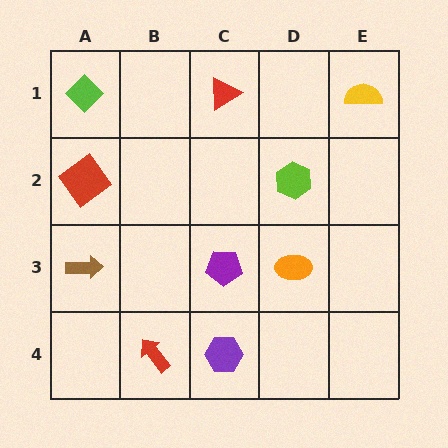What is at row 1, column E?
A yellow semicircle.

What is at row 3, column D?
An orange ellipse.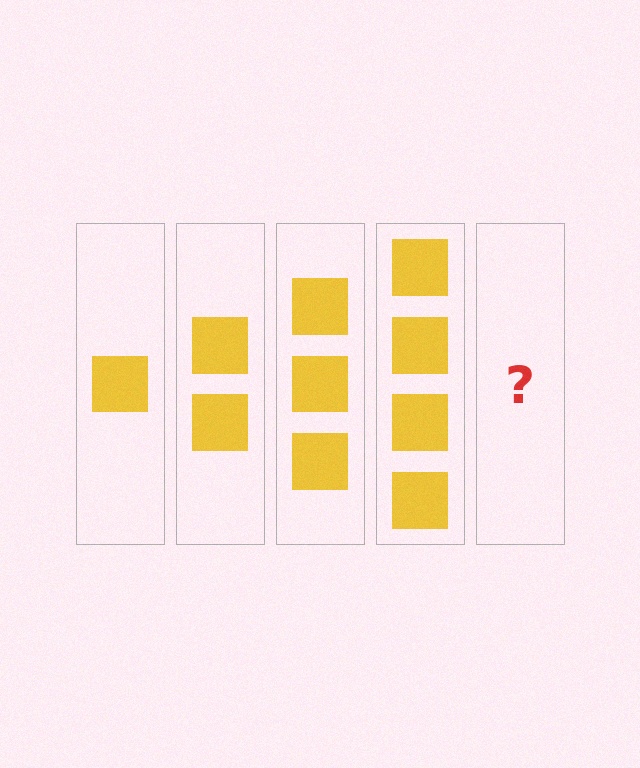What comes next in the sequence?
The next element should be 5 squares.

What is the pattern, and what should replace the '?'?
The pattern is that each step adds one more square. The '?' should be 5 squares.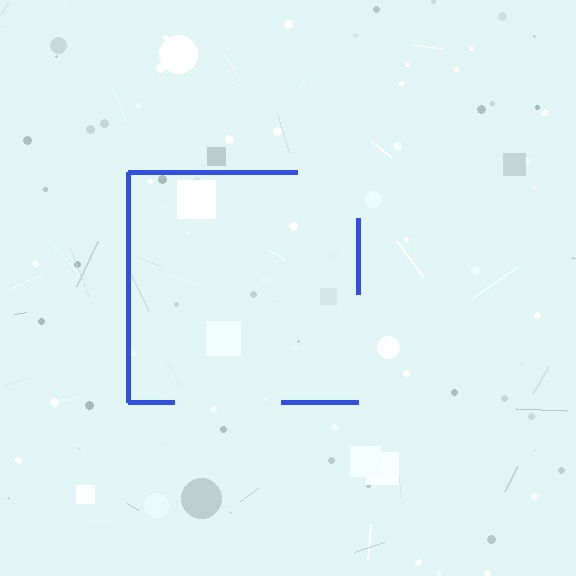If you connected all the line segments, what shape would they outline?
They would outline a square.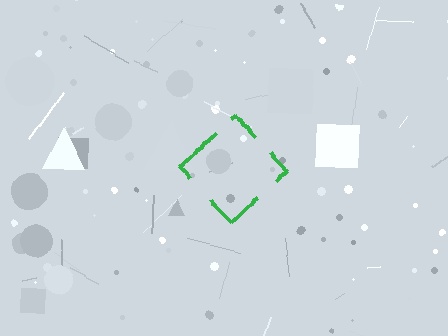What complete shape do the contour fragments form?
The contour fragments form a diamond.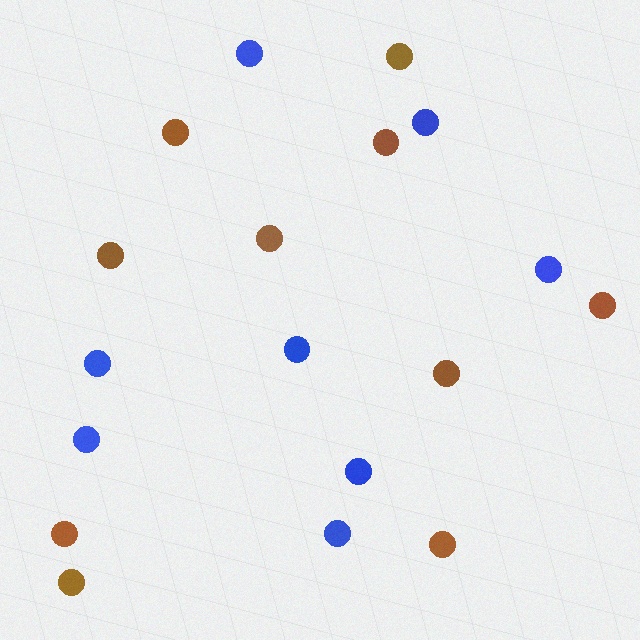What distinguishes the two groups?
There are 2 groups: one group of brown circles (10) and one group of blue circles (8).